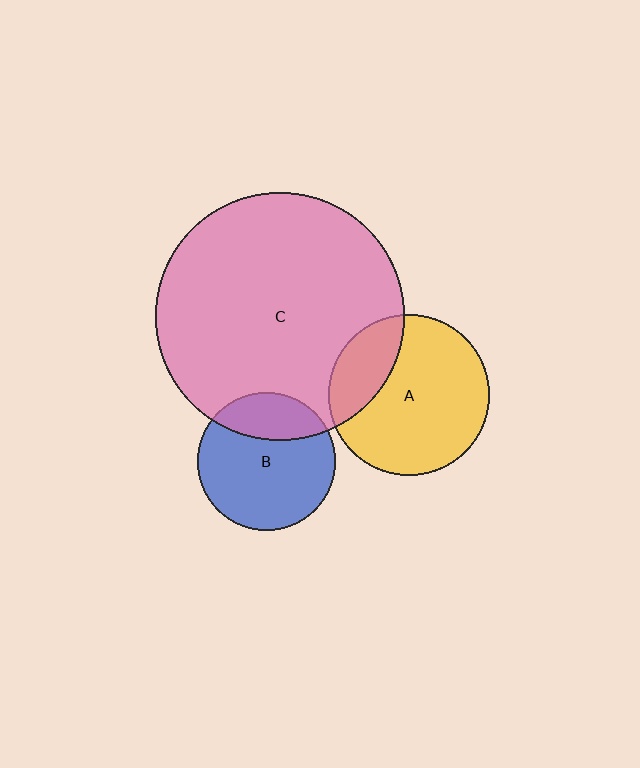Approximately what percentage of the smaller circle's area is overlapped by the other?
Approximately 25%.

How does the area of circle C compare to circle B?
Approximately 3.2 times.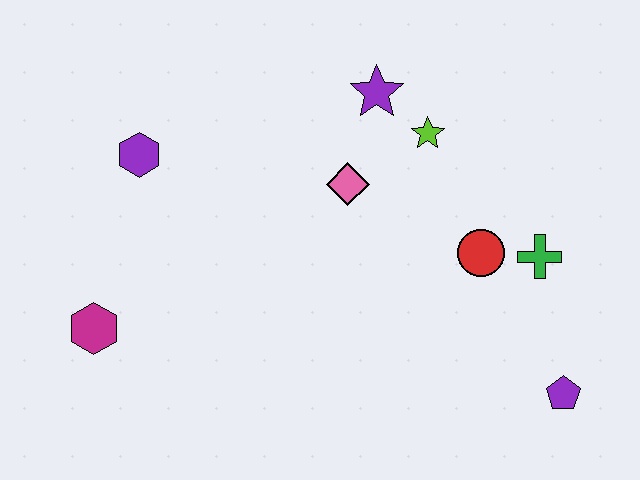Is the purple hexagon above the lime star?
No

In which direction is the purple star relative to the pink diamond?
The purple star is above the pink diamond.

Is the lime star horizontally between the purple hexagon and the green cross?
Yes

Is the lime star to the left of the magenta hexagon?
No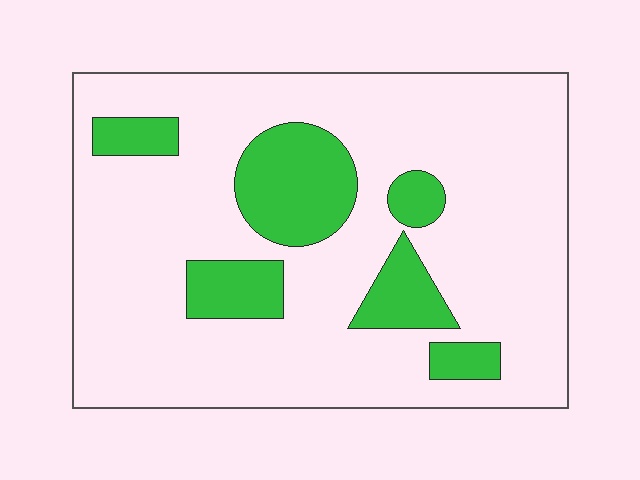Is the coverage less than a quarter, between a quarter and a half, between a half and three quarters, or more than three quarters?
Less than a quarter.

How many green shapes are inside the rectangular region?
6.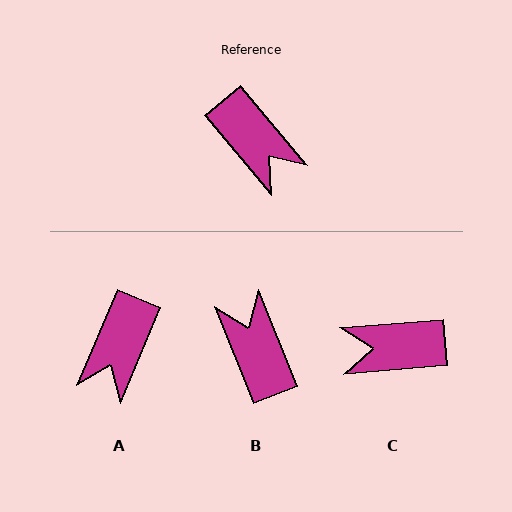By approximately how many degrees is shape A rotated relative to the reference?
Approximately 63 degrees clockwise.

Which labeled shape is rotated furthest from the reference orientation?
B, about 162 degrees away.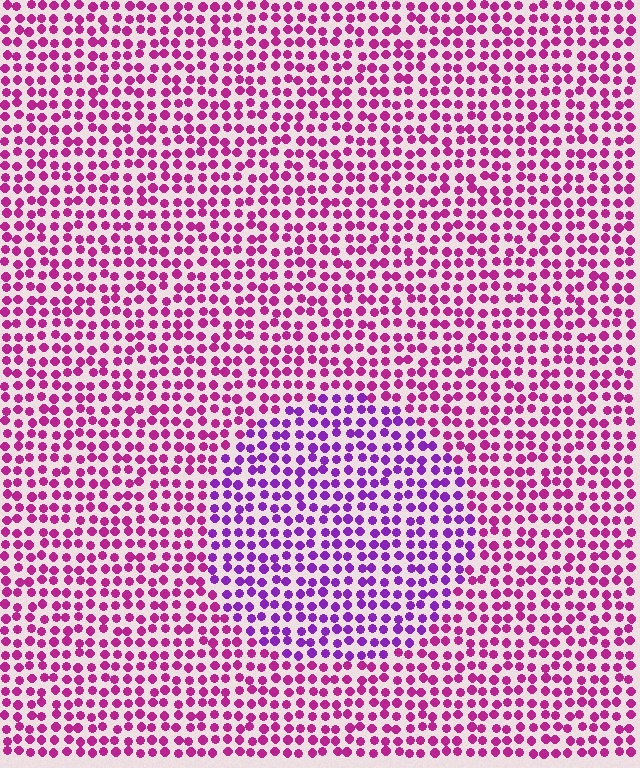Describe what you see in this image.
The image is filled with small magenta elements in a uniform arrangement. A circle-shaped region is visible where the elements are tinted to a slightly different hue, forming a subtle color boundary.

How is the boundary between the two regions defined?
The boundary is defined purely by a slight shift in hue (about 36 degrees). Spacing, size, and orientation are identical on both sides.